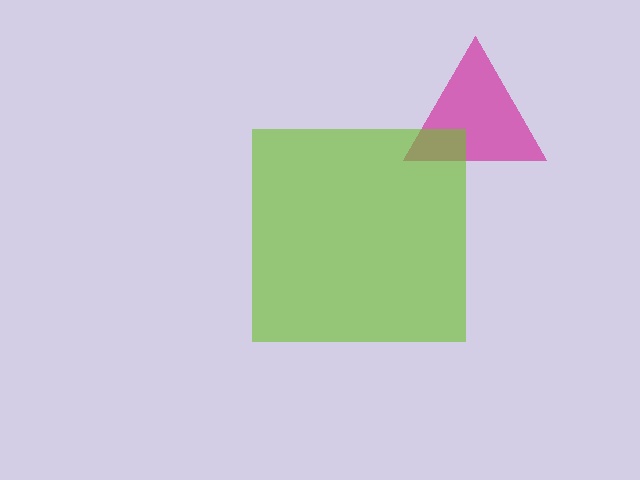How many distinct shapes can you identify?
There are 2 distinct shapes: a magenta triangle, a lime square.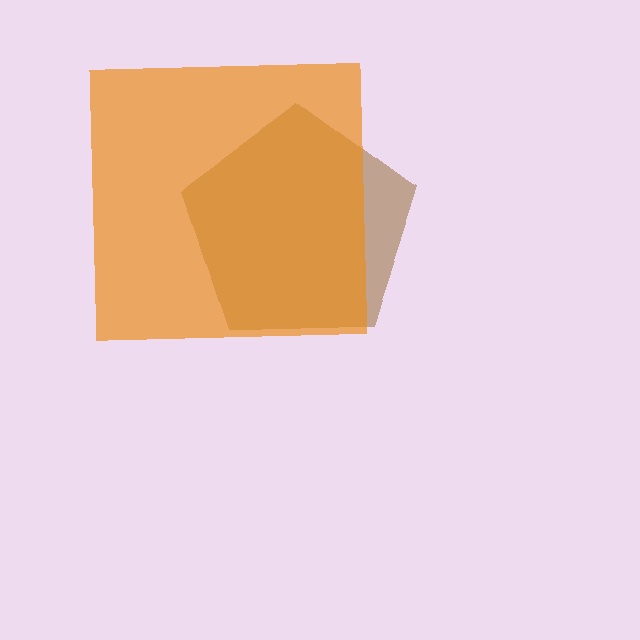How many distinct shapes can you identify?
There are 2 distinct shapes: a brown pentagon, an orange square.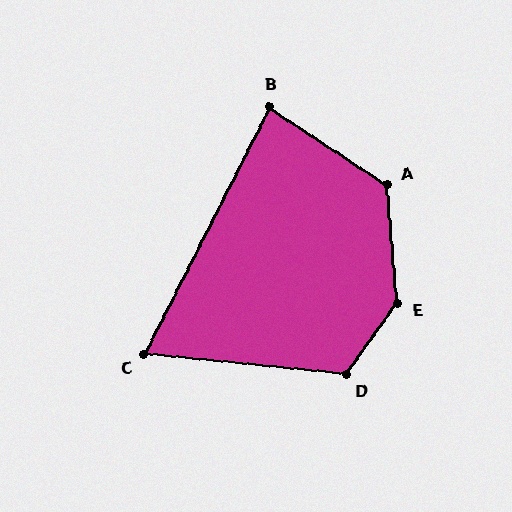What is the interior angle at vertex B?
Approximately 84 degrees (acute).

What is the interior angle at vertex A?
Approximately 128 degrees (obtuse).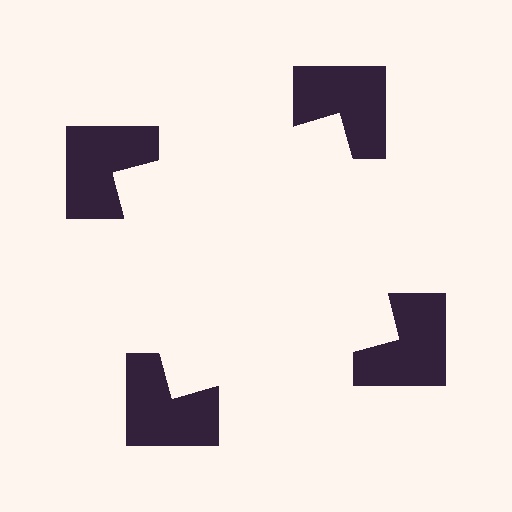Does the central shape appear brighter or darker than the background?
It typically appears slightly brighter than the background, even though no actual brightness change is drawn.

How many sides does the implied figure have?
4 sides.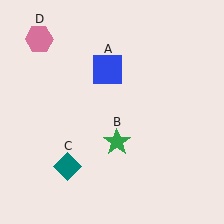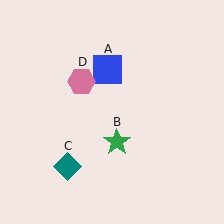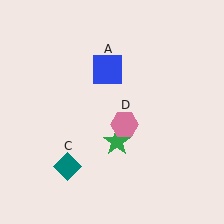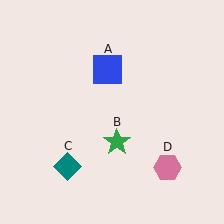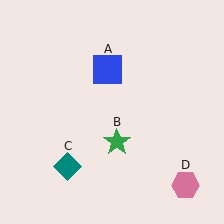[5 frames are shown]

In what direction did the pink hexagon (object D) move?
The pink hexagon (object D) moved down and to the right.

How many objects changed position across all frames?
1 object changed position: pink hexagon (object D).